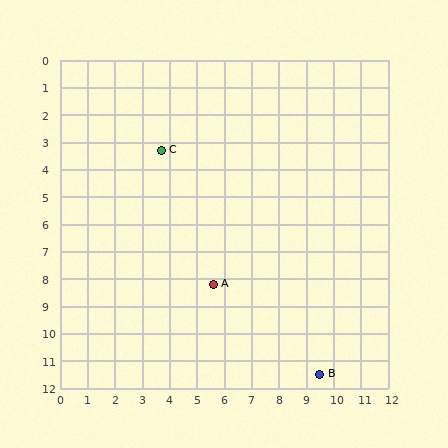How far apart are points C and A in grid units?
Points C and A are about 5.3 grid units apart.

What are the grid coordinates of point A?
Point A is at approximately (5.6, 8.2).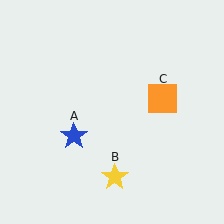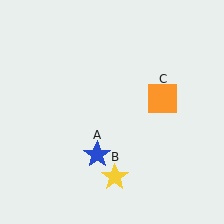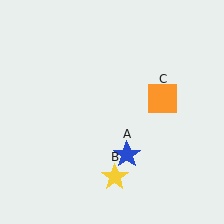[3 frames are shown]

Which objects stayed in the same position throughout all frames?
Yellow star (object B) and orange square (object C) remained stationary.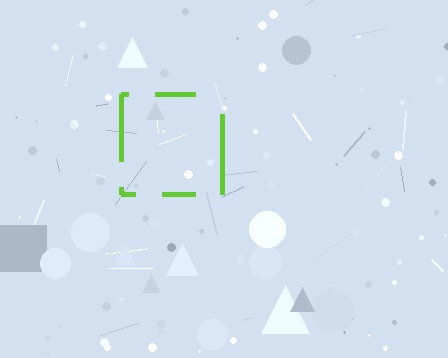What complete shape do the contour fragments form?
The contour fragments form a square.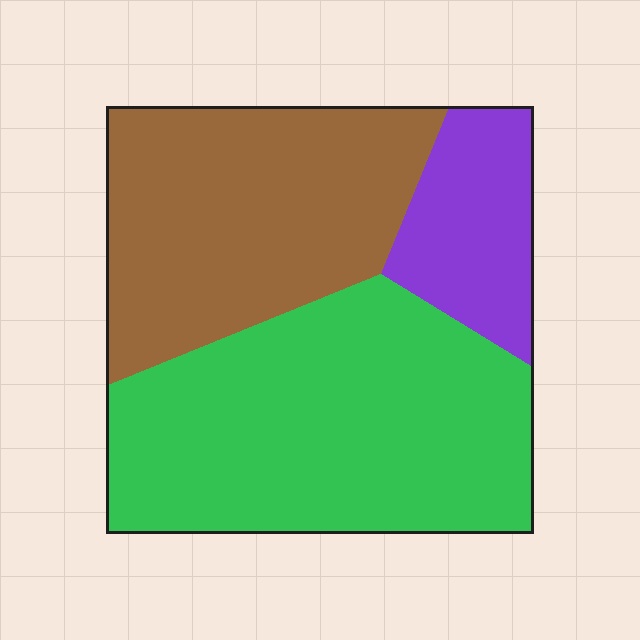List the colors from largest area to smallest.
From largest to smallest: green, brown, purple.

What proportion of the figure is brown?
Brown covers around 35% of the figure.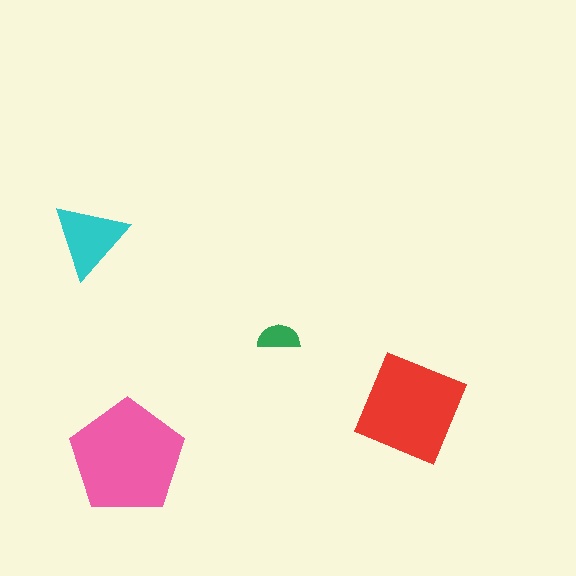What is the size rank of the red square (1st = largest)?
2nd.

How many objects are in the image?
There are 4 objects in the image.